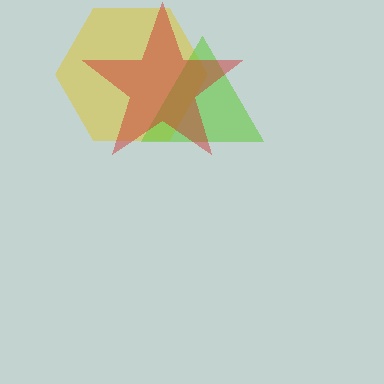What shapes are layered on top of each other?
The layered shapes are: a yellow hexagon, a lime triangle, a red star.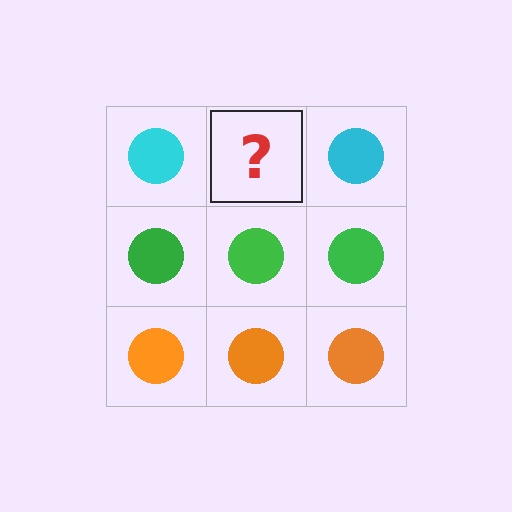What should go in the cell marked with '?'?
The missing cell should contain a cyan circle.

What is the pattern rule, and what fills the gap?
The rule is that each row has a consistent color. The gap should be filled with a cyan circle.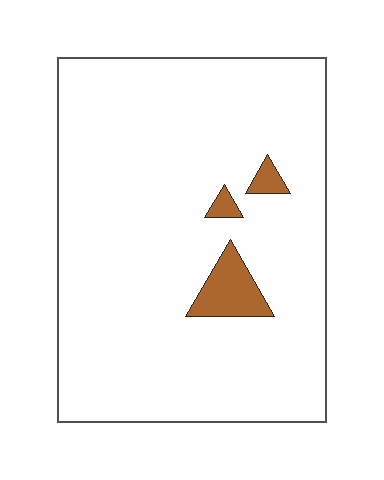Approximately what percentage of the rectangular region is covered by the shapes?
Approximately 5%.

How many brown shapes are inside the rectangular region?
3.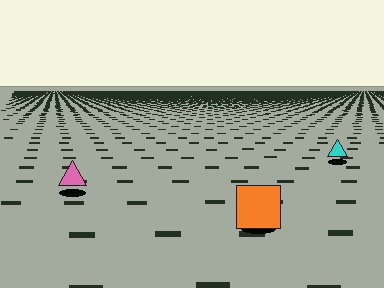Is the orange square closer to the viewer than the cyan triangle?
Yes. The orange square is closer — you can tell from the texture gradient: the ground texture is coarser near it.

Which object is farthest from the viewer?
The cyan triangle is farthest from the viewer. It appears smaller and the ground texture around it is denser.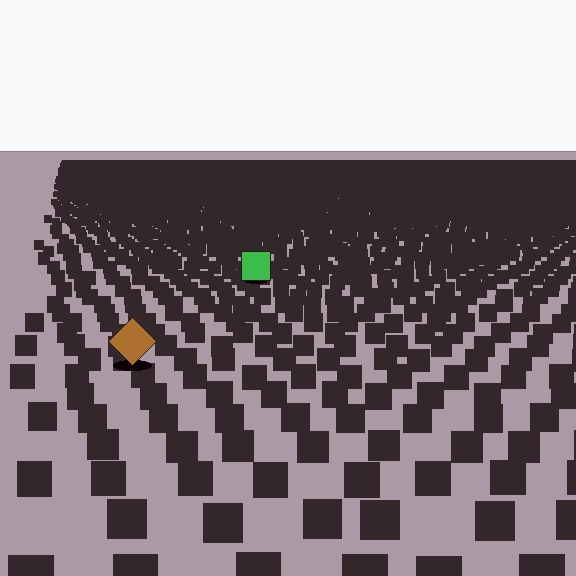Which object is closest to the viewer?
The brown diamond is closest. The texture marks near it are larger and more spread out.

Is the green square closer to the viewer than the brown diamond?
No. The brown diamond is closer — you can tell from the texture gradient: the ground texture is coarser near it.